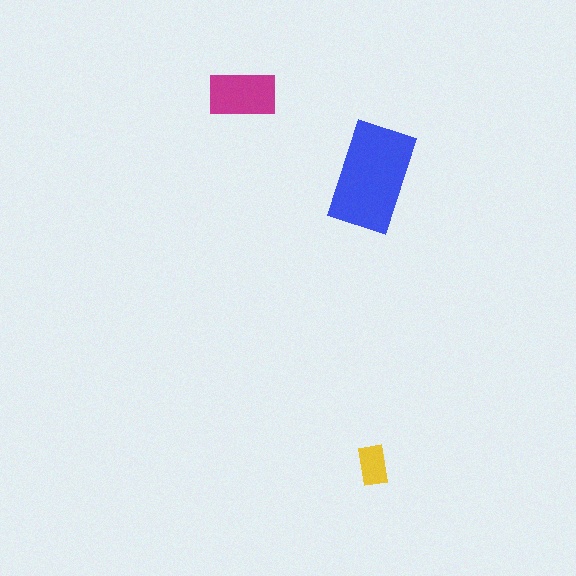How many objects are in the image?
There are 3 objects in the image.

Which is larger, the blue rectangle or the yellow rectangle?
The blue one.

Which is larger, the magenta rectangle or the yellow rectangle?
The magenta one.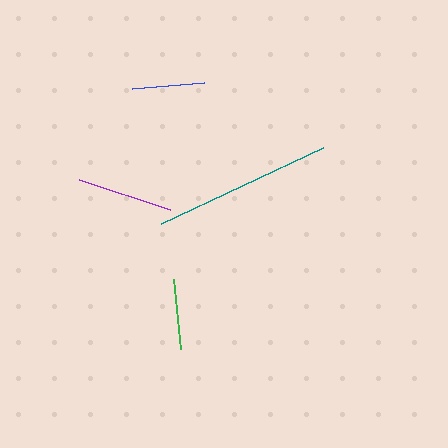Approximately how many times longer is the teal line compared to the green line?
The teal line is approximately 2.5 times the length of the green line.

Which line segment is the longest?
The teal line is the longest at approximately 179 pixels.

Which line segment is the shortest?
The green line is the shortest at approximately 70 pixels.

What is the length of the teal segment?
The teal segment is approximately 179 pixels long.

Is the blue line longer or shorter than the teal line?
The teal line is longer than the blue line.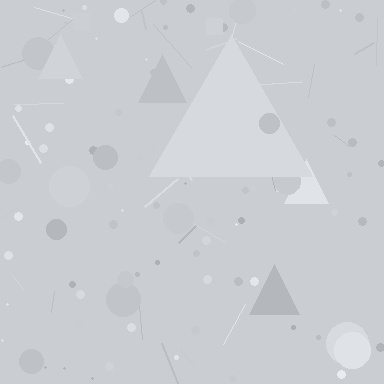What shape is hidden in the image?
A triangle is hidden in the image.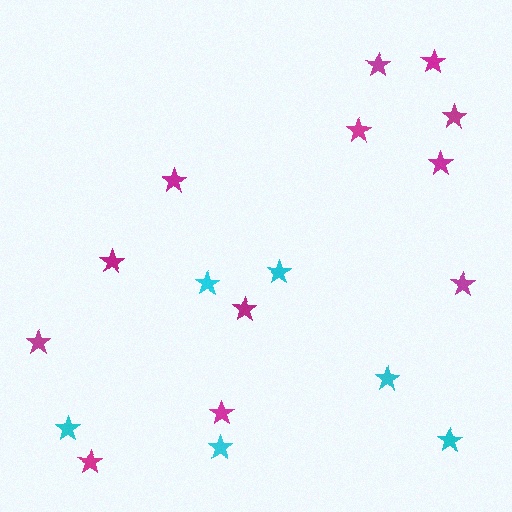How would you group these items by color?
There are 2 groups: one group of cyan stars (6) and one group of magenta stars (12).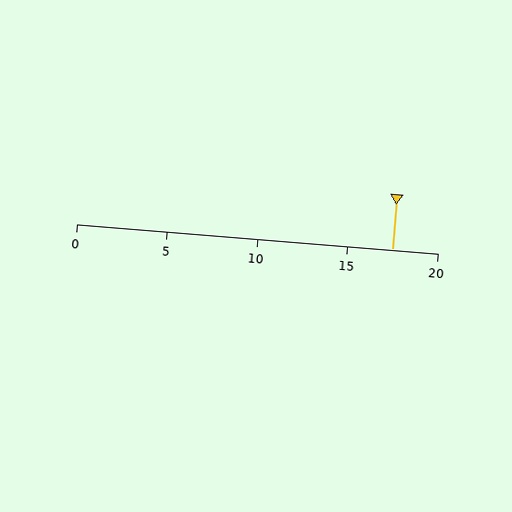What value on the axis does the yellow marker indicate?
The marker indicates approximately 17.5.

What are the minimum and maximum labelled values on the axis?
The axis runs from 0 to 20.